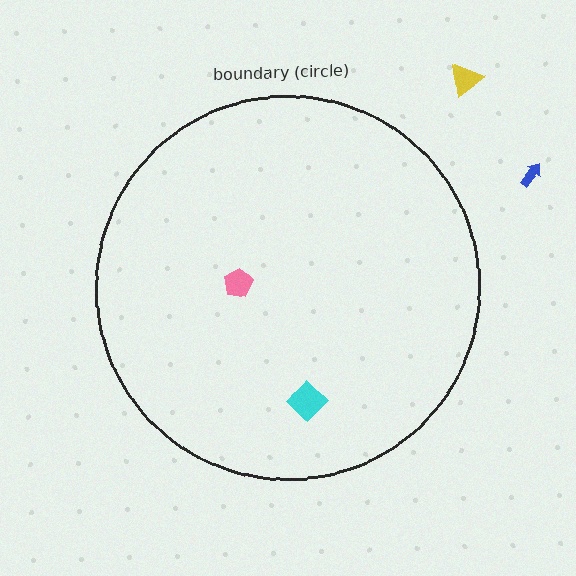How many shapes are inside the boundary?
2 inside, 2 outside.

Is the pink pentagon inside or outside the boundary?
Inside.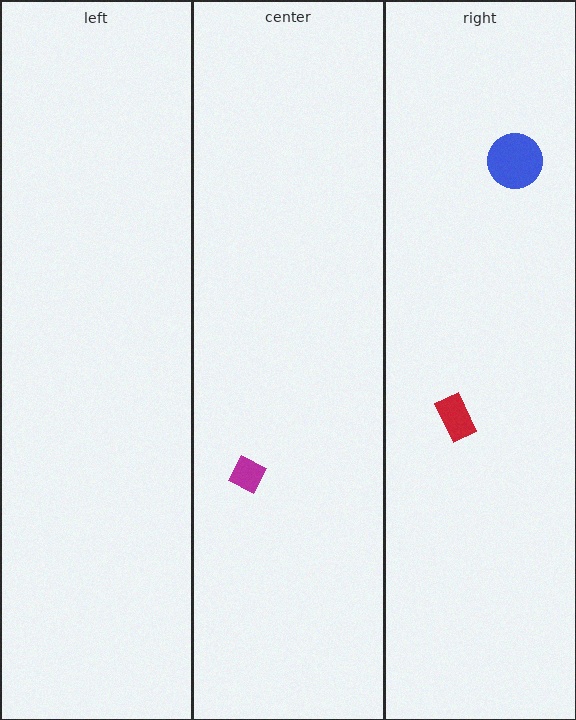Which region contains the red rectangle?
The right region.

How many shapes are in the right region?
2.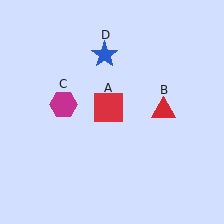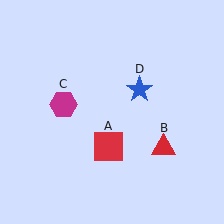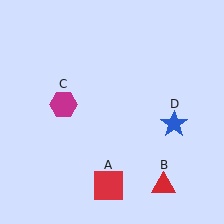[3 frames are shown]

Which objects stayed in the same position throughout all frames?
Magenta hexagon (object C) remained stationary.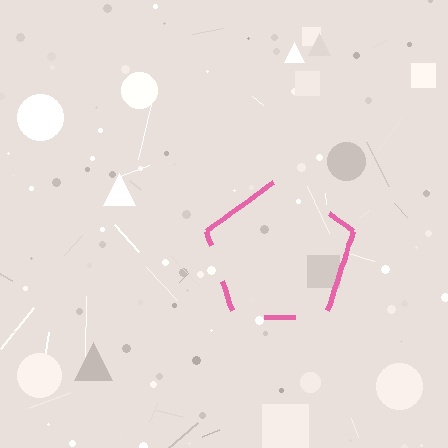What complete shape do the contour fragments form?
The contour fragments form a pentagon.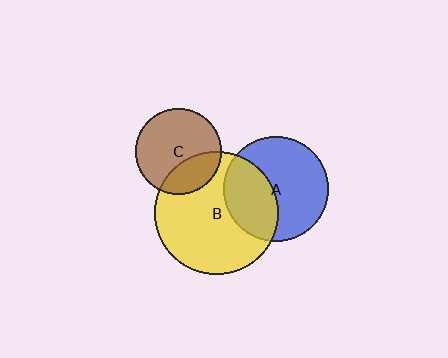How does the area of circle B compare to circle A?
Approximately 1.4 times.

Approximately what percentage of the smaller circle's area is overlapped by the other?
Approximately 30%.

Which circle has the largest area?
Circle B (yellow).